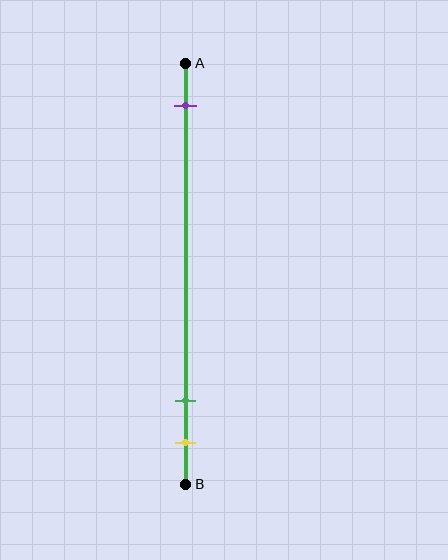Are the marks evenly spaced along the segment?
No, the marks are not evenly spaced.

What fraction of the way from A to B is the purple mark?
The purple mark is approximately 10% (0.1) of the way from A to B.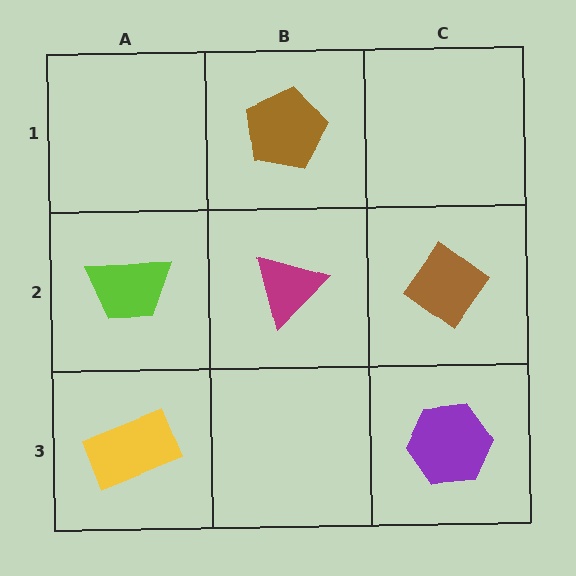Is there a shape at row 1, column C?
No, that cell is empty.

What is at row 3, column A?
A yellow rectangle.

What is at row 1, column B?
A brown pentagon.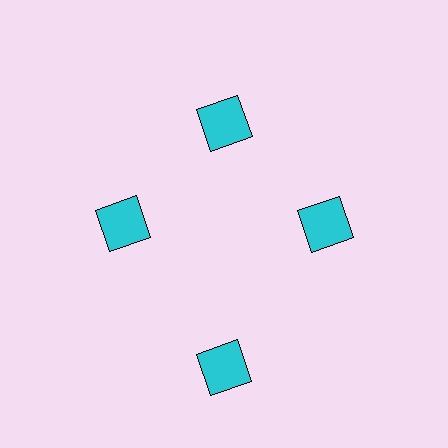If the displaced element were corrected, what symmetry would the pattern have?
It would have 4-fold rotational symmetry — the pattern would map onto itself every 90 degrees.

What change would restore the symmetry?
The symmetry would be restored by moving it inward, back onto the ring so that all 4 squares sit at equal angles and equal distance from the center.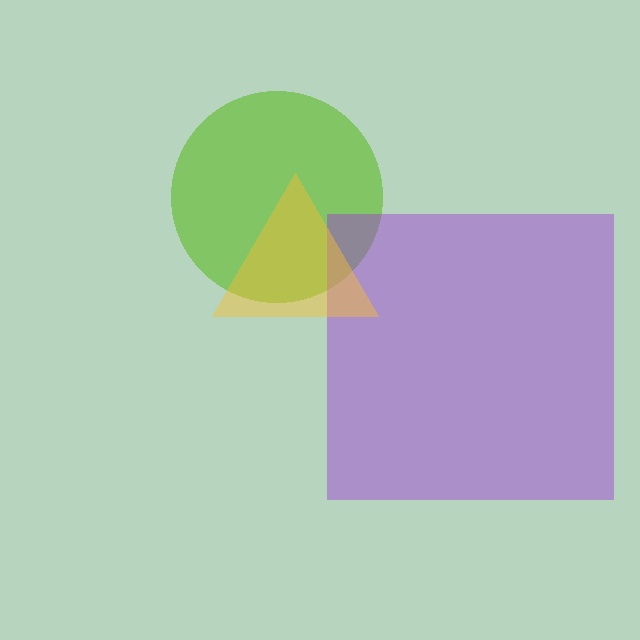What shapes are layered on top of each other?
The layered shapes are: a lime circle, a purple square, a yellow triangle.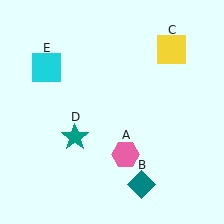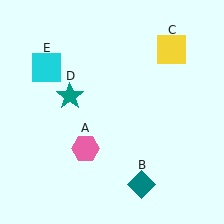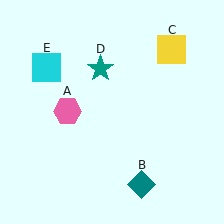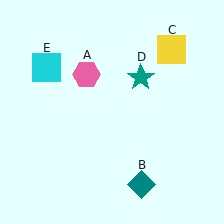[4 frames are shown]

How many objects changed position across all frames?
2 objects changed position: pink hexagon (object A), teal star (object D).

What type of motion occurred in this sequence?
The pink hexagon (object A), teal star (object D) rotated clockwise around the center of the scene.